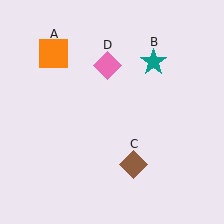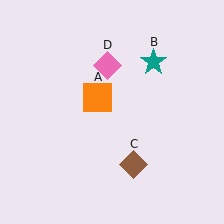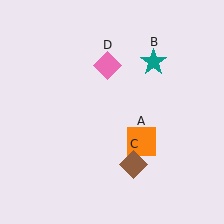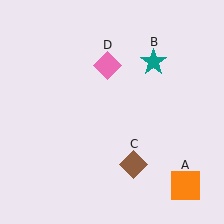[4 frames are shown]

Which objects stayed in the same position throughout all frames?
Teal star (object B) and brown diamond (object C) and pink diamond (object D) remained stationary.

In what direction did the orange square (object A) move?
The orange square (object A) moved down and to the right.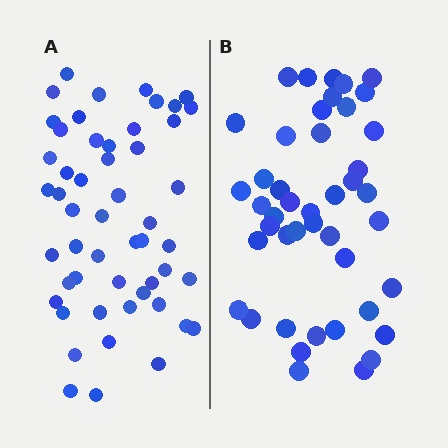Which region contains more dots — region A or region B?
Region A (the left region) has more dots.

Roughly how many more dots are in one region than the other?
Region A has roughly 8 or so more dots than region B.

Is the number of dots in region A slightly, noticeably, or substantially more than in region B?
Region A has only slightly more — the two regions are fairly close. The ratio is roughly 1.2 to 1.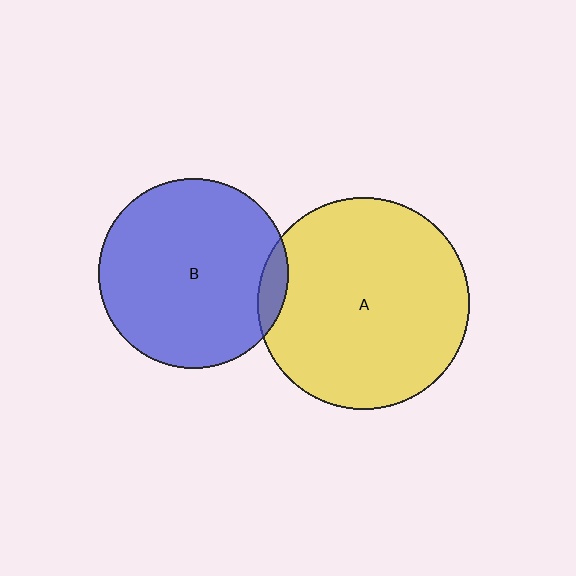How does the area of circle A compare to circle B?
Approximately 1.2 times.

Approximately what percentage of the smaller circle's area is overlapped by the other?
Approximately 5%.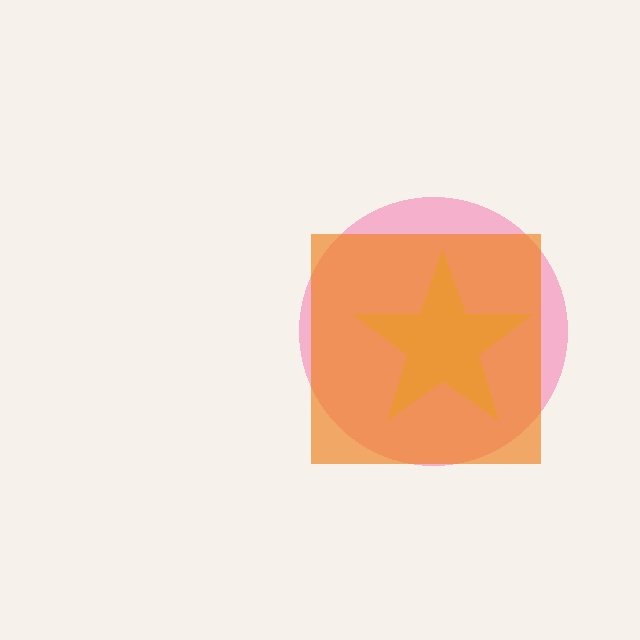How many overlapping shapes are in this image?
There are 3 overlapping shapes in the image.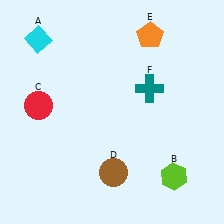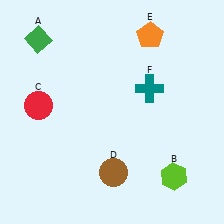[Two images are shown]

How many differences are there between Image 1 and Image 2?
There is 1 difference between the two images.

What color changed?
The diamond (A) changed from cyan in Image 1 to green in Image 2.